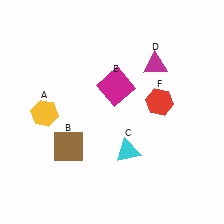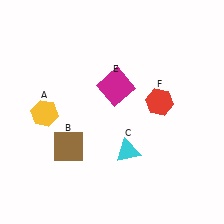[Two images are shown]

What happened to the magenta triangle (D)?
The magenta triangle (D) was removed in Image 2. It was in the top-right area of Image 1.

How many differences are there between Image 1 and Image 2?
There is 1 difference between the two images.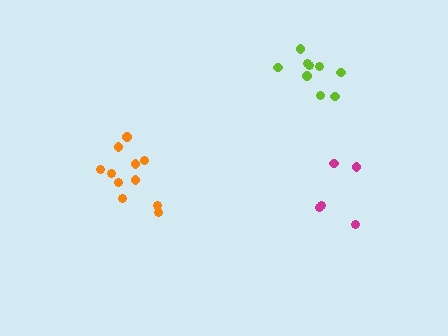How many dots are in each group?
Group 1: 11 dots, Group 2: 5 dots, Group 3: 9 dots (25 total).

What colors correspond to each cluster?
The clusters are colored: orange, magenta, lime.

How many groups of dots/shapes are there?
There are 3 groups.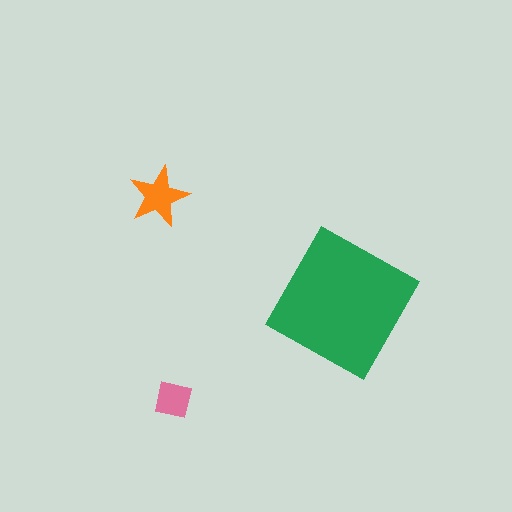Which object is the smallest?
The pink square.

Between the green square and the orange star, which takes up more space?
The green square.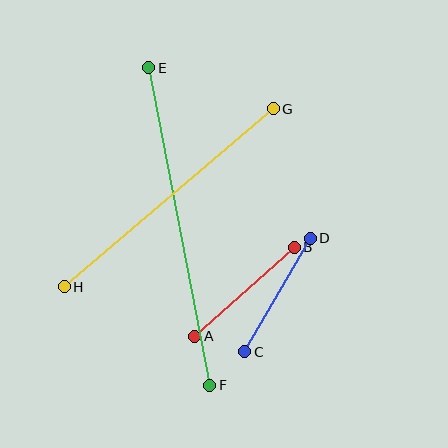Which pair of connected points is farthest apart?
Points E and F are farthest apart.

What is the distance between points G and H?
The distance is approximately 275 pixels.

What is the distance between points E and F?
The distance is approximately 323 pixels.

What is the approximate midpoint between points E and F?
The midpoint is at approximately (179, 226) pixels.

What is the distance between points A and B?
The distance is approximately 133 pixels.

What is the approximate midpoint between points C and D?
The midpoint is at approximately (277, 295) pixels.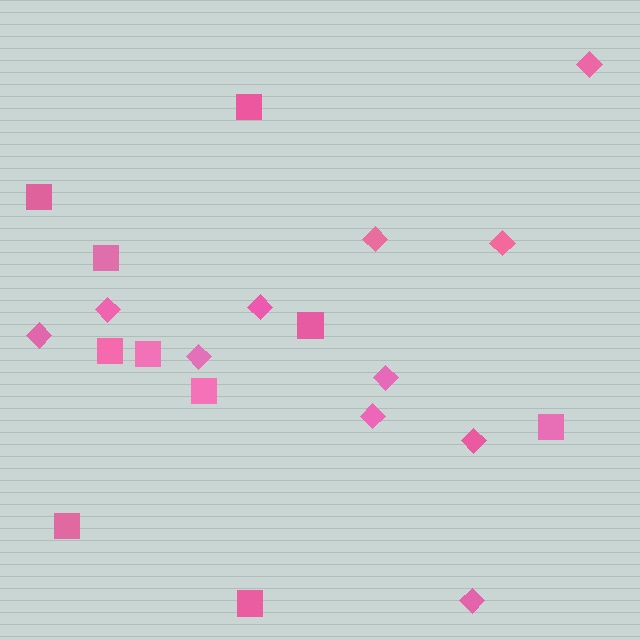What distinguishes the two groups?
There are 2 groups: one group of squares (10) and one group of diamonds (11).